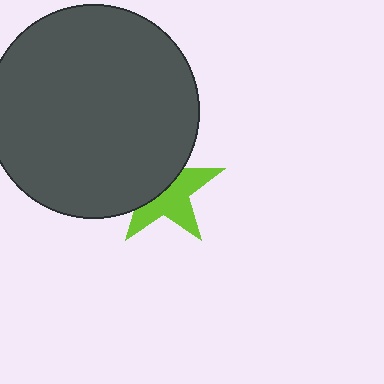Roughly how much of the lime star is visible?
About half of it is visible (roughly 52%).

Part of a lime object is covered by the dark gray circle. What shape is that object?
It is a star.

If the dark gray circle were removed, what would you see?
You would see the complete lime star.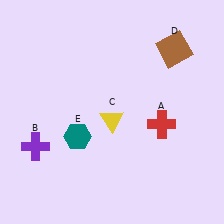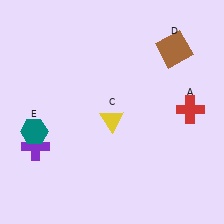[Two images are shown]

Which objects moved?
The objects that moved are: the red cross (A), the teal hexagon (E).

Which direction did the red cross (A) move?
The red cross (A) moved right.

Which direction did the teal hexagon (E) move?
The teal hexagon (E) moved left.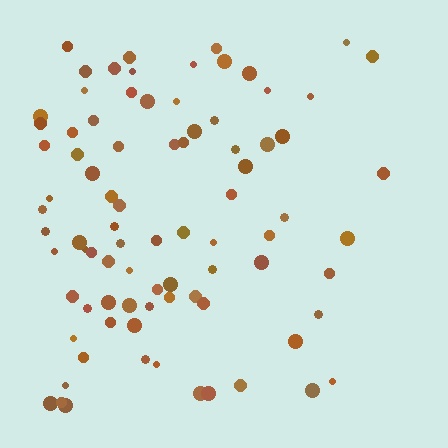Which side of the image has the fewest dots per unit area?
The right.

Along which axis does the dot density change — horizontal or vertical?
Horizontal.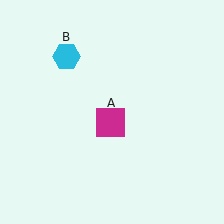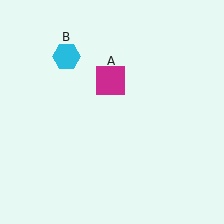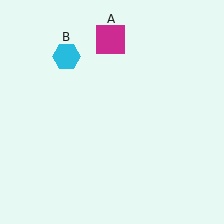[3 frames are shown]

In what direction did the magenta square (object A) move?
The magenta square (object A) moved up.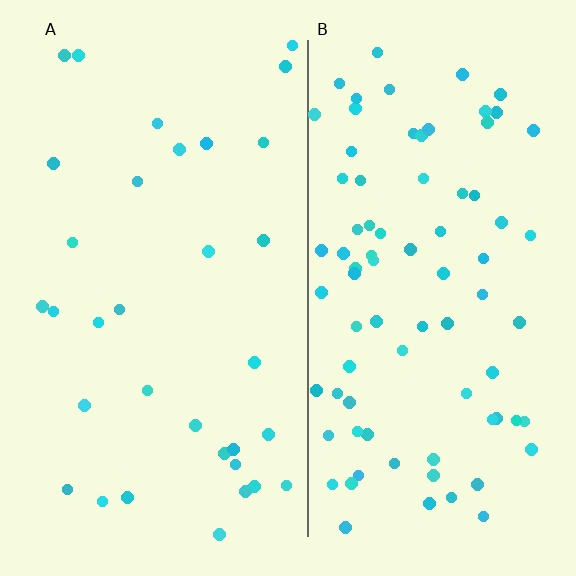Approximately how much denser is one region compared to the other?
Approximately 2.5× — region B over region A.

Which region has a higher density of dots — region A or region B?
B (the right).